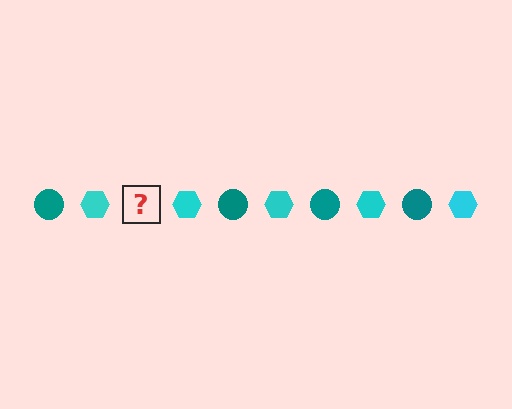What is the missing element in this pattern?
The missing element is a teal circle.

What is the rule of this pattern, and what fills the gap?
The rule is that the pattern alternates between teal circle and cyan hexagon. The gap should be filled with a teal circle.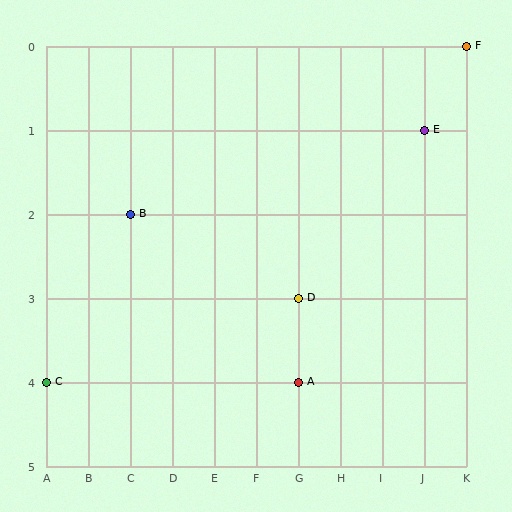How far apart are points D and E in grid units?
Points D and E are 3 columns and 2 rows apart (about 3.6 grid units diagonally).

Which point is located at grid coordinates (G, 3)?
Point D is at (G, 3).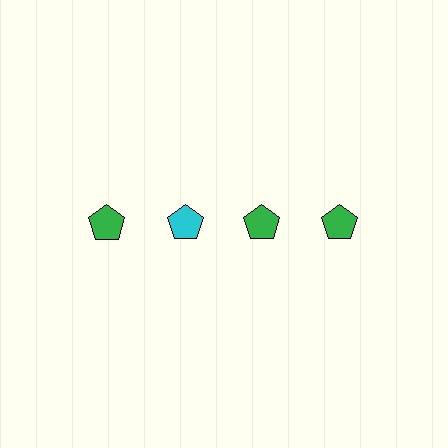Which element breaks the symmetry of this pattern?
The cyan pentagon in the top row, second from left column breaks the symmetry. All other shapes are green pentagons.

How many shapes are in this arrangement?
There are 4 shapes arranged in a grid pattern.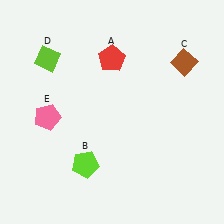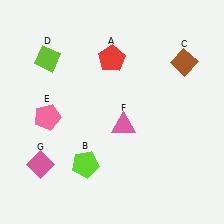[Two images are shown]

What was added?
A pink triangle (F), a pink diamond (G) were added in Image 2.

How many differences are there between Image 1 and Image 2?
There are 2 differences between the two images.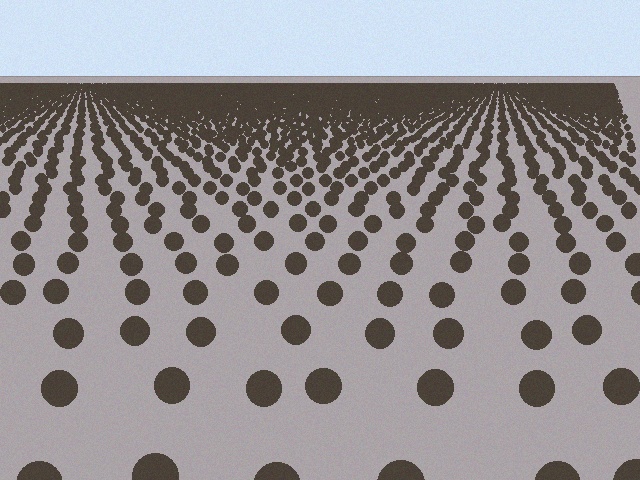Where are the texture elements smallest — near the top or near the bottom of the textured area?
Near the top.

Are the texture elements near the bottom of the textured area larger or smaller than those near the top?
Larger. Near the bottom, elements are closer to the viewer and appear at a bigger on-screen size.